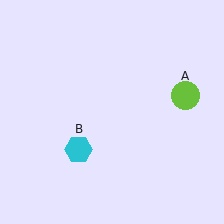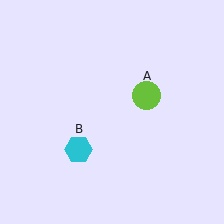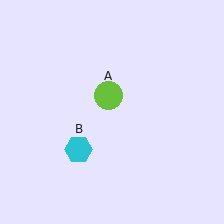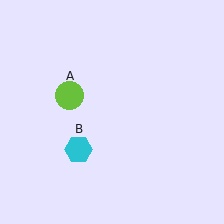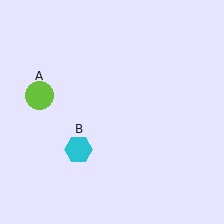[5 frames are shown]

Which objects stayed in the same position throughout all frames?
Cyan hexagon (object B) remained stationary.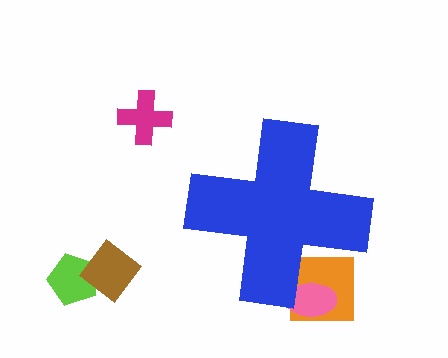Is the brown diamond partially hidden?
No, the brown diamond is fully visible.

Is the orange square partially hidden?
Yes, the orange square is partially hidden behind the blue cross.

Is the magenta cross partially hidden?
No, the magenta cross is fully visible.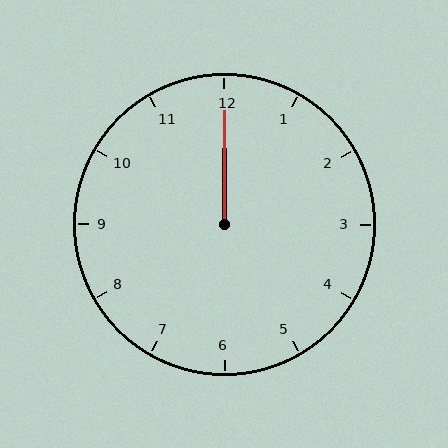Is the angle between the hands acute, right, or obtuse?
It is acute.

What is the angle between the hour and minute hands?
Approximately 0 degrees.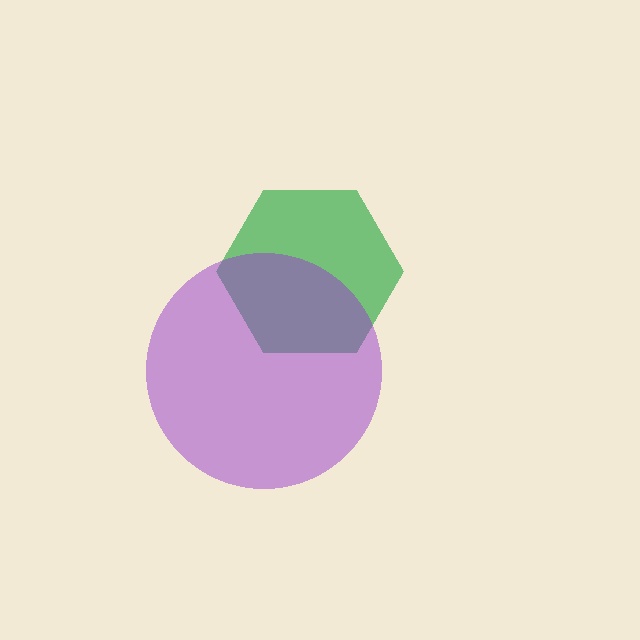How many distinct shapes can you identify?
There are 2 distinct shapes: a green hexagon, a purple circle.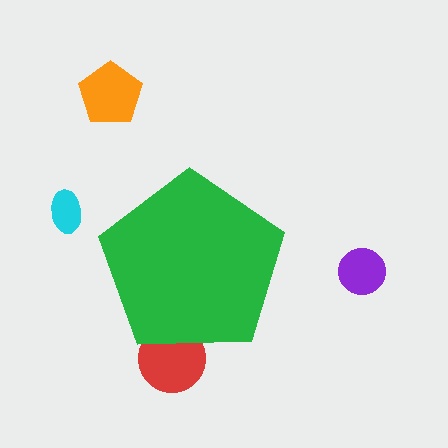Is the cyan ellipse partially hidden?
No, the cyan ellipse is fully visible.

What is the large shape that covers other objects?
A green pentagon.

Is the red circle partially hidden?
Yes, the red circle is partially hidden behind the green pentagon.